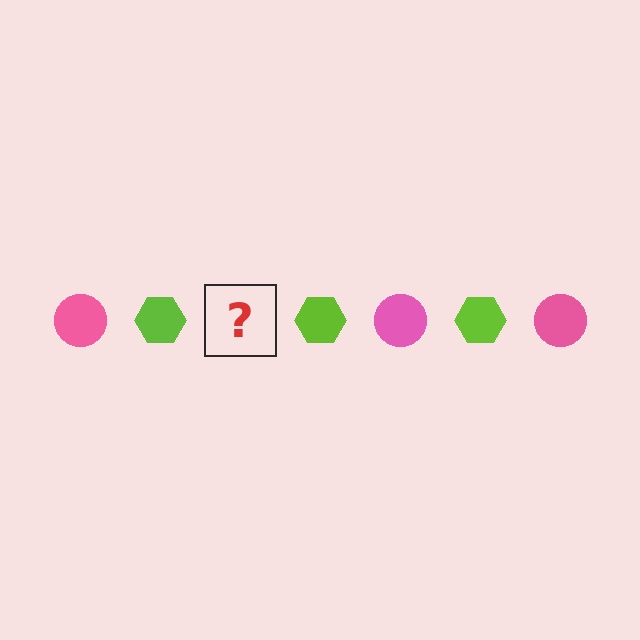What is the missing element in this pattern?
The missing element is a pink circle.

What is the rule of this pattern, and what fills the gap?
The rule is that the pattern alternates between pink circle and lime hexagon. The gap should be filled with a pink circle.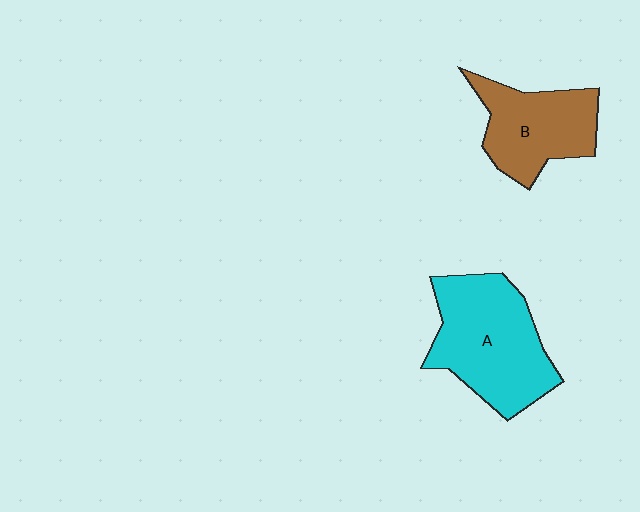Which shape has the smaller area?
Shape B (brown).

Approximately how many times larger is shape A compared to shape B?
Approximately 1.4 times.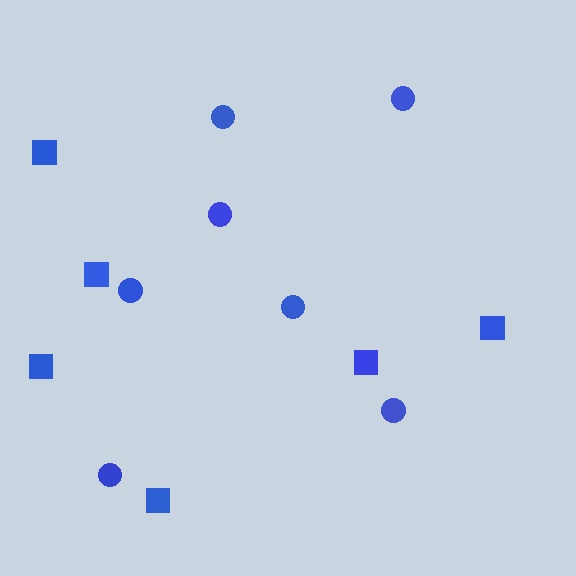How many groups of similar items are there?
There are 2 groups: one group of squares (6) and one group of circles (7).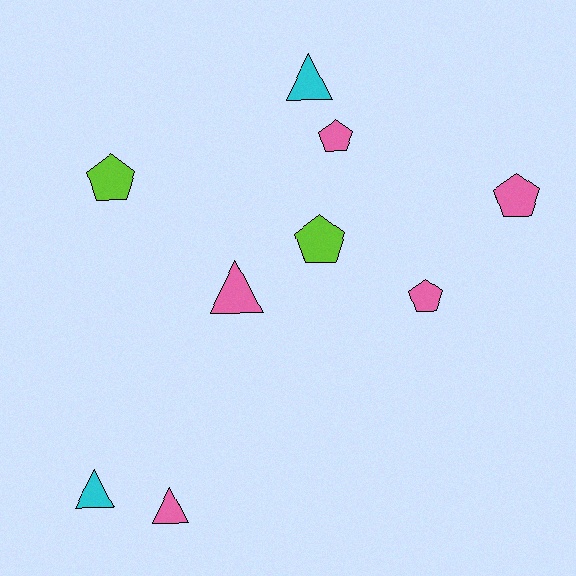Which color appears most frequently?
Pink, with 5 objects.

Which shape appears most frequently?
Pentagon, with 5 objects.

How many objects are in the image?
There are 9 objects.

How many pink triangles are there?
There are 2 pink triangles.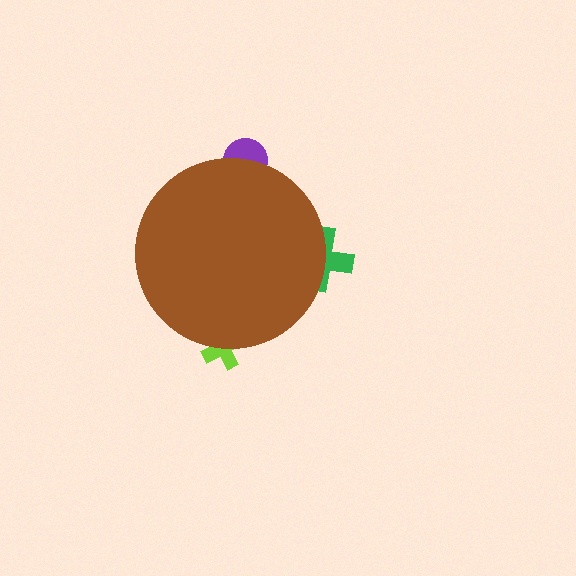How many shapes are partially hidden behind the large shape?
3 shapes are partially hidden.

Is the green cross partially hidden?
Yes, the green cross is partially hidden behind the brown circle.